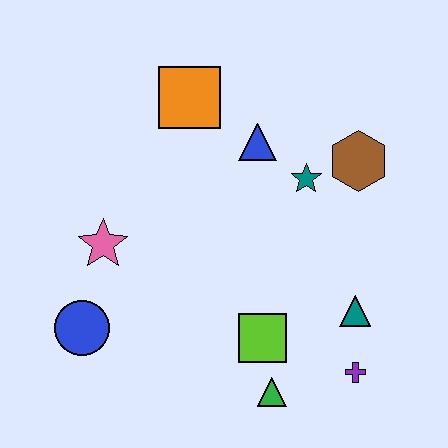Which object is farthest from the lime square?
The orange square is farthest from the lime square.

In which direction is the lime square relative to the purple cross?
The lime square is to the left of the purple cross.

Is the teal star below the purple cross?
No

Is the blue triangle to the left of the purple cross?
Yes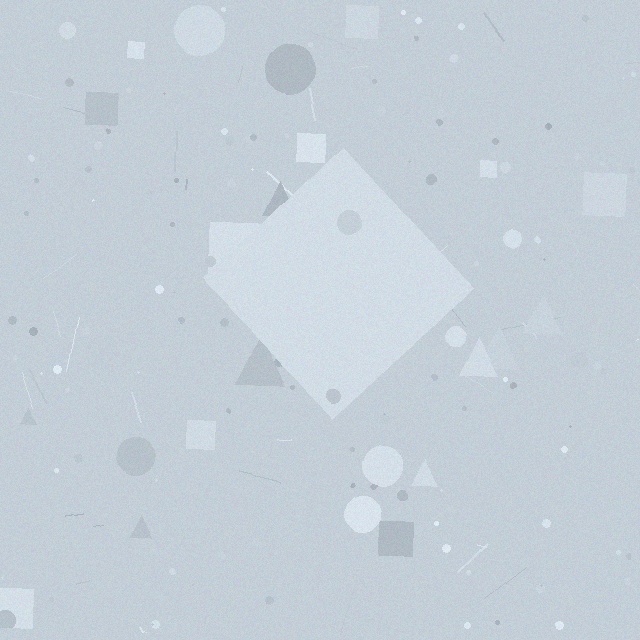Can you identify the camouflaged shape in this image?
The camouflaged shape is a diamond.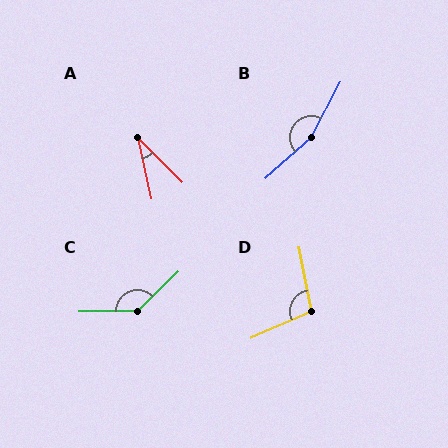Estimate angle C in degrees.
Approximately 136 degrees.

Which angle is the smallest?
A, at approximately 33 degrees.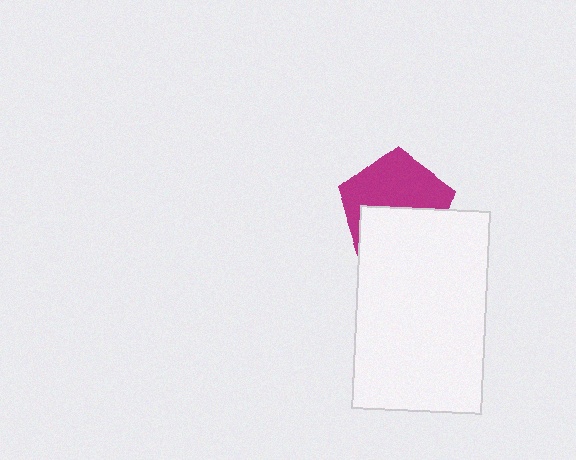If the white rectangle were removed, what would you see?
You would see the complete magenta pentagon.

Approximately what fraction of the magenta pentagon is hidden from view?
Roughly 45% of the magenta pentagon is hidden behind the white rectangle.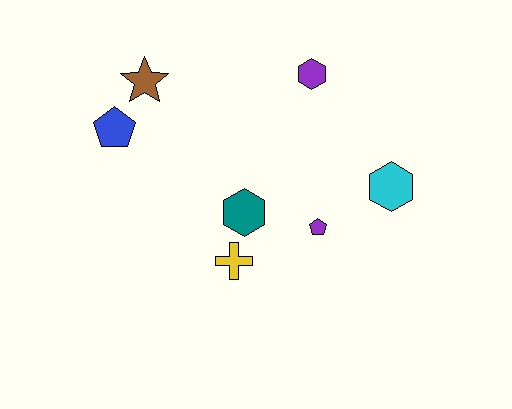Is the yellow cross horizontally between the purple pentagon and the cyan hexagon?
No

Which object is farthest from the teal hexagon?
The brown star is farthest from the teal hexagon.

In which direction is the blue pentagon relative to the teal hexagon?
The blue pentagon is to the left of the teal hexagon.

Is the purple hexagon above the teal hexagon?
Yes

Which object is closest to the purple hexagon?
The cyan hexagon is closest to the purple hexagon.